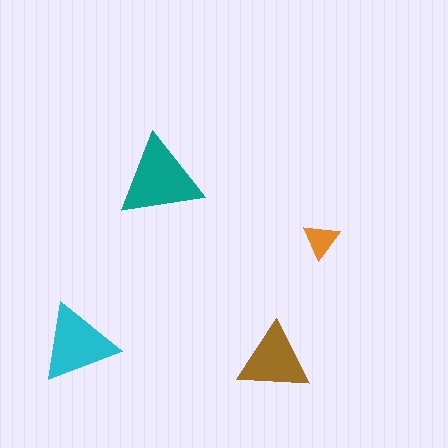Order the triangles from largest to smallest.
the teal one, the cyan one, the brown one, the orange one.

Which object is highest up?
The teal triangle is topmost.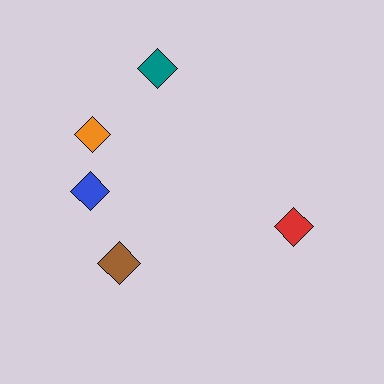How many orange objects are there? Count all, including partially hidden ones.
There is 1 orange object.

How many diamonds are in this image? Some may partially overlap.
There are 5 diamonds.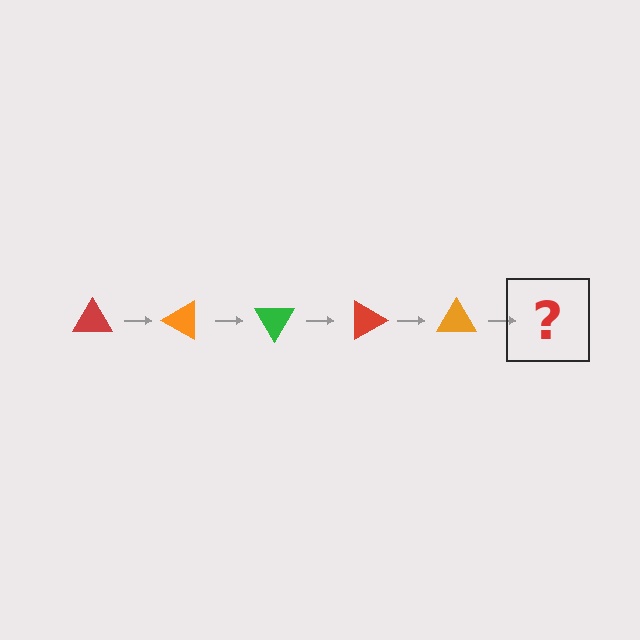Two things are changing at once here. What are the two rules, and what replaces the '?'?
The two rules are that it rotates 30 degrees each step and the color cycles through red, orange, and green. The '?' should be a green triangle, rotated 150 degrees from the start.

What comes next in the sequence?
The next element should be a green triangle, rotated 150 degrees from the start.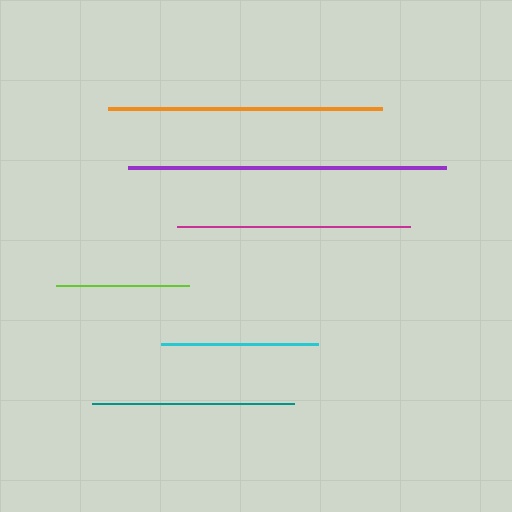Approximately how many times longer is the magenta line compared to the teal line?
The magenta line is approximately 1.2 times the length of the teal line.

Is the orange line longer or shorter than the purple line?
The purple line is longer than the orange line.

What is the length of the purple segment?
The purple segment is approximately 319 pixels long.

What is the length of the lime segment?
The lime segment is approximately 132 pixels long.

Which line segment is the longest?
The purple line is the longest at approximately 319 pixels.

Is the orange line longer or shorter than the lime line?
The orange line is longer than the lime line.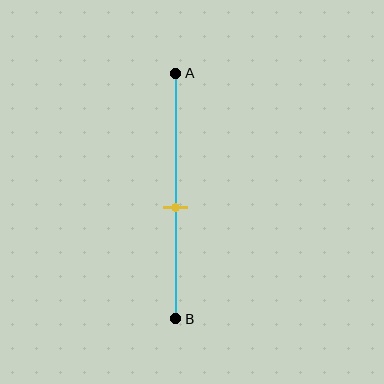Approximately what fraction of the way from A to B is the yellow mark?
The yellow mark is approximately 55% of the way from A to B.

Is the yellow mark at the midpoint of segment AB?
No, the mark is at about 55% from A, not at the 50% midpoint.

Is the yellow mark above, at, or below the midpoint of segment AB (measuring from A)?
The yellow mark is below the midpoint of segment AB.